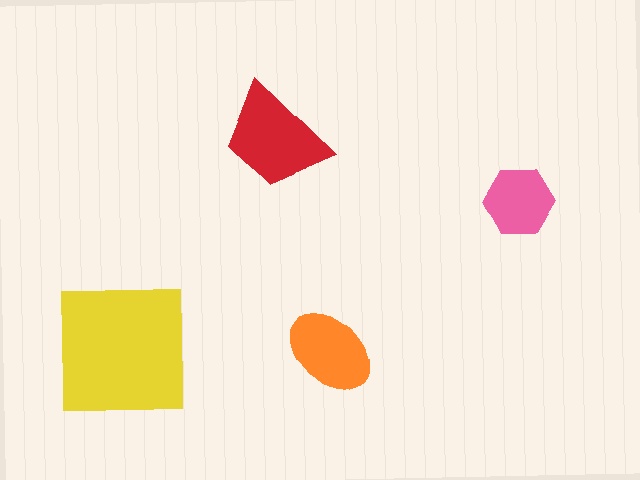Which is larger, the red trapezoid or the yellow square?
The yellow square.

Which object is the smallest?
The pink hexagon.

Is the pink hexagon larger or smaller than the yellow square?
Smaller.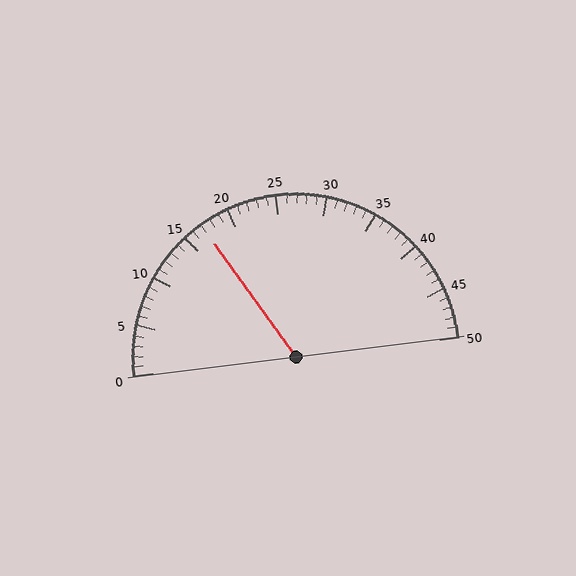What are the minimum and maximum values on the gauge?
The gauge ranges from 0 to 50.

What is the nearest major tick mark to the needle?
The nearest major tick mark is 15.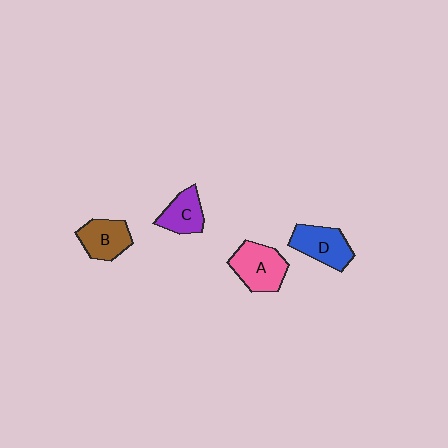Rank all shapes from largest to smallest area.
From largest to smallest: A (pink), D (blue), B (brown), C (purple).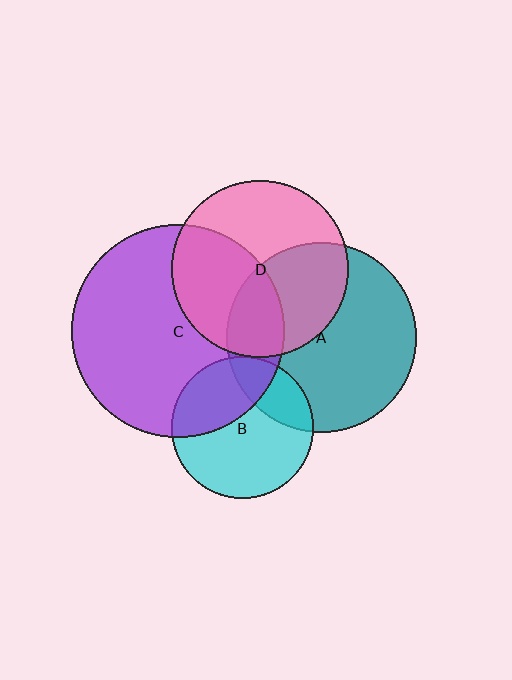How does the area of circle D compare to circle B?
Approximately 1.6 times.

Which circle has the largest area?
Circle C (purple).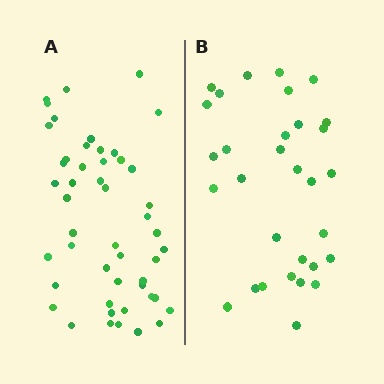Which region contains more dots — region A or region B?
Region A (the left region) has more dots.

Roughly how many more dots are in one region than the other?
Region A has approximately 20 more dots than region B.